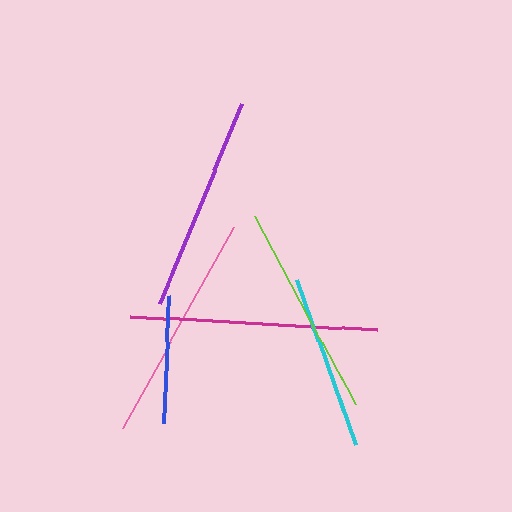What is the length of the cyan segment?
The cyan segment is approximately 175 pixels long.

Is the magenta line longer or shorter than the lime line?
The magenta line is longer than the lime line.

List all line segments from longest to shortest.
From longest to shortest: magenta, pink, purple, lime, cyan, blue.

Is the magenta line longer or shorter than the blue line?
The magenta line is longer than the blue line.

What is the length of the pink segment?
The pink segment is approximately 229 pixels long.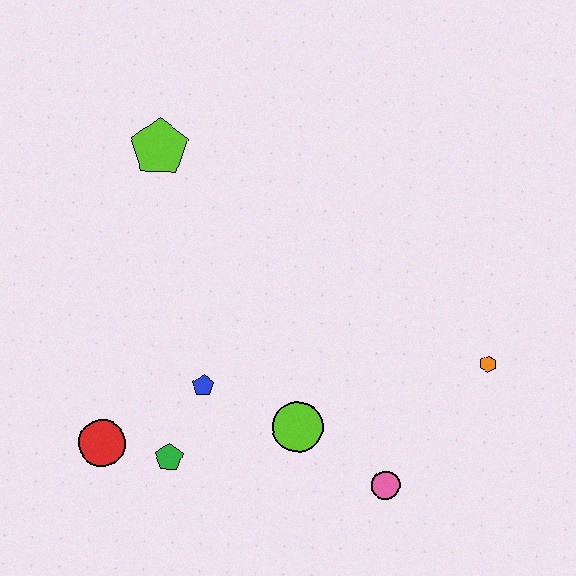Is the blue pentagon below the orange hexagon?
Yes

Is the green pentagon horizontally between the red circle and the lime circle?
Yes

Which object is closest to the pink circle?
The lime circle is closest to the pink circle.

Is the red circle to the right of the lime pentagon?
No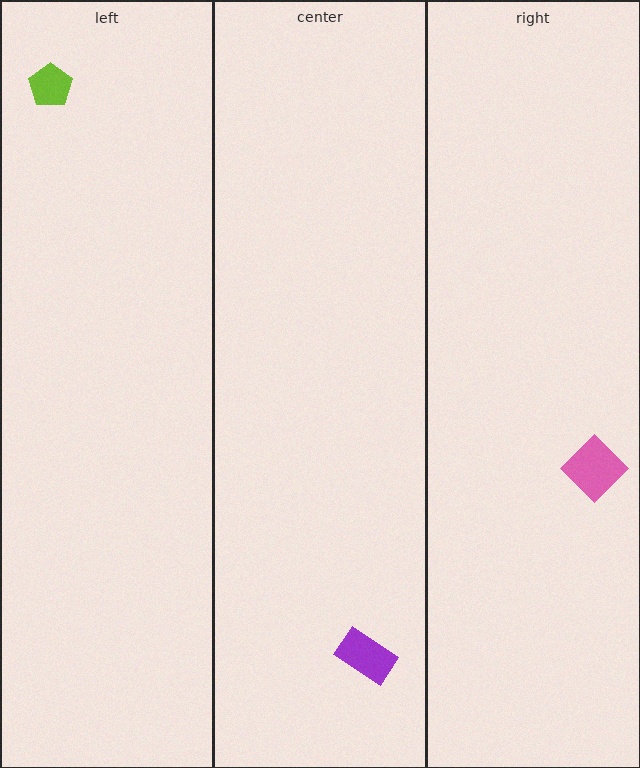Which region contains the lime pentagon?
The left region.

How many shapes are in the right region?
1.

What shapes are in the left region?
The lime pentagon.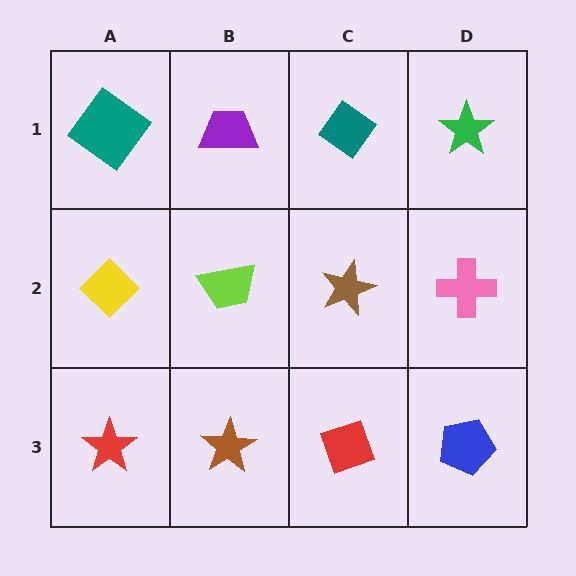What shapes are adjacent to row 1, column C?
A brown star (row 2, column C), a purple trapezoid (row 1, column B), a green star (row 1, column D).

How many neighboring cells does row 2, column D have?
3.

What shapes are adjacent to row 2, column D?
A green star (row 1, column D), a blue pentagon (row 3, column D), a brown star (row 2, column C).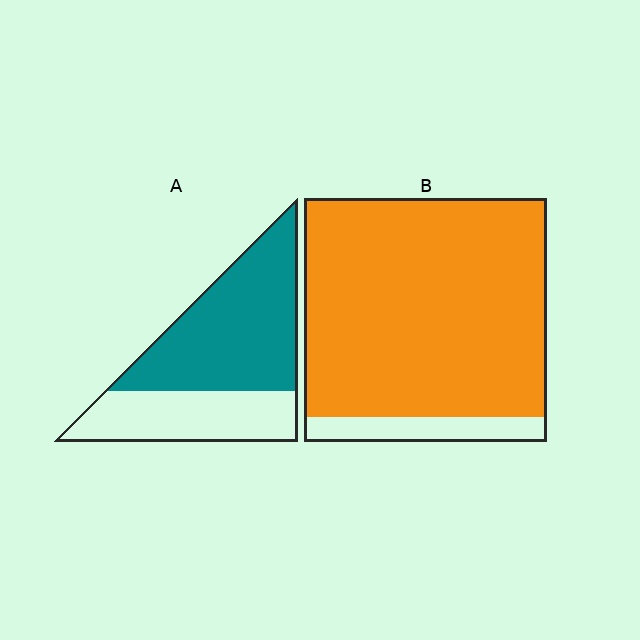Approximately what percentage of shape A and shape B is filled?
A is approximately 65% and B is approximately 90%.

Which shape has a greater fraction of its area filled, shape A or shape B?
Shape B.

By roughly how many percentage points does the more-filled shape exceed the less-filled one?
By roughly 25 percentage points (B over A).